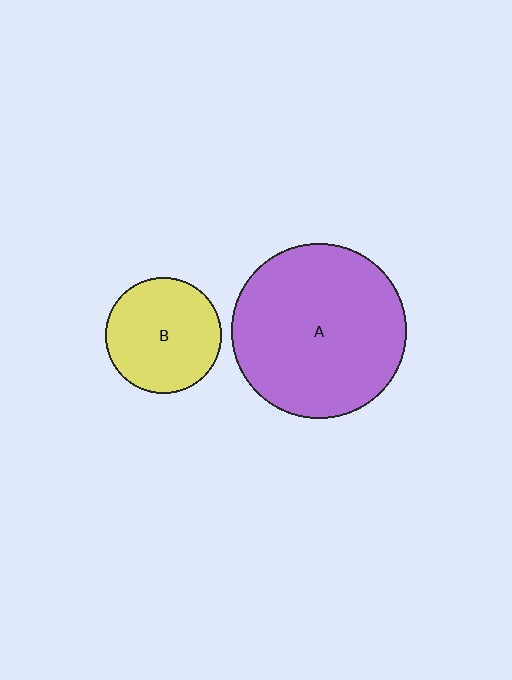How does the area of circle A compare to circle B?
Approximately 2.3 times.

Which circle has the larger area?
Circle A (purple).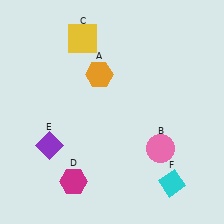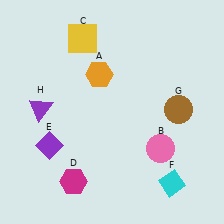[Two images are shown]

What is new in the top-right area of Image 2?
A brown circle (G) was added in the top-right area of Image 2.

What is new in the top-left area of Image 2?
A purple triangle (H) was added in the top-left area of Image 2.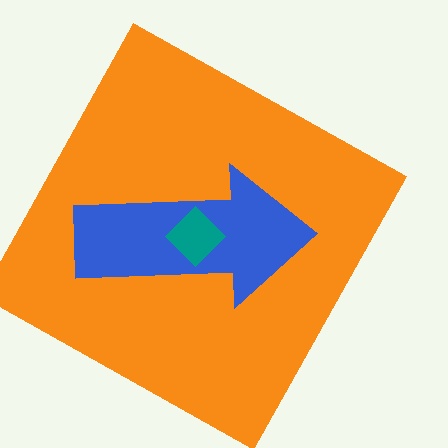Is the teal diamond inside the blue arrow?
Yes.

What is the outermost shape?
The orange square.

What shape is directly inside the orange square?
The blue arrow.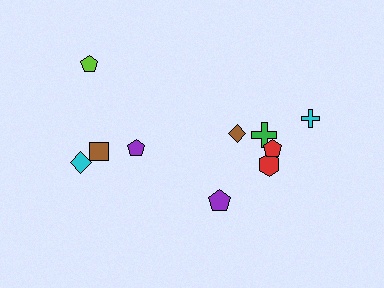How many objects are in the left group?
There are 4 objects.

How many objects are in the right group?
There are 6 objects.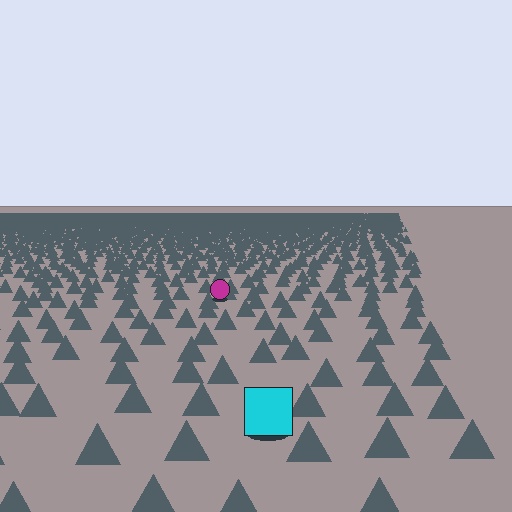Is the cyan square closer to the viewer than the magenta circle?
Yes. The cyan square is closer — you can tell from the texture gradient: the ground texture is coarser near it.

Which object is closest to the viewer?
The cyan square is closest. The texture marks near it are larger and more spread out.